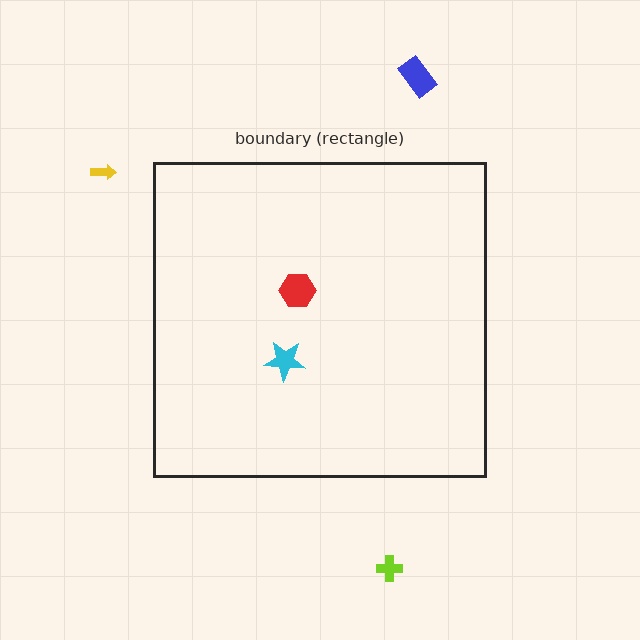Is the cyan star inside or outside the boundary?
Inside.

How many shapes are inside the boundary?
2 inside, 3 outside.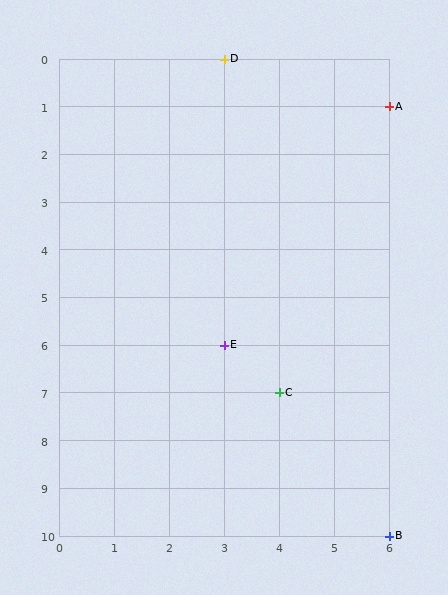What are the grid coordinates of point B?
Point B is at grid coordinates (6, 10).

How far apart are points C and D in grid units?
Points C and D are 1 column and 7 rows apart (about 7.1 grid units diagonally).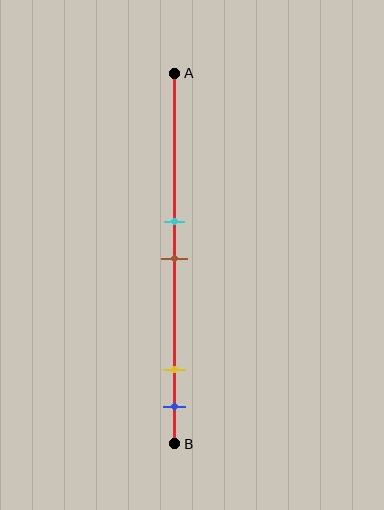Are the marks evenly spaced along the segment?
No, the marks are not evenly spaced.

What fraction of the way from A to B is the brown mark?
The brown mark is approximately 50% (0.5) of the way from A to B.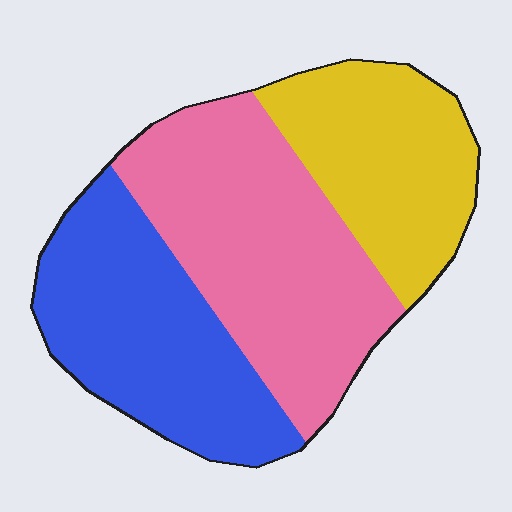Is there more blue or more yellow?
Blue.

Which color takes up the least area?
Yellow, at roughly 25%.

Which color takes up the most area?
Pink, at roughly 40%.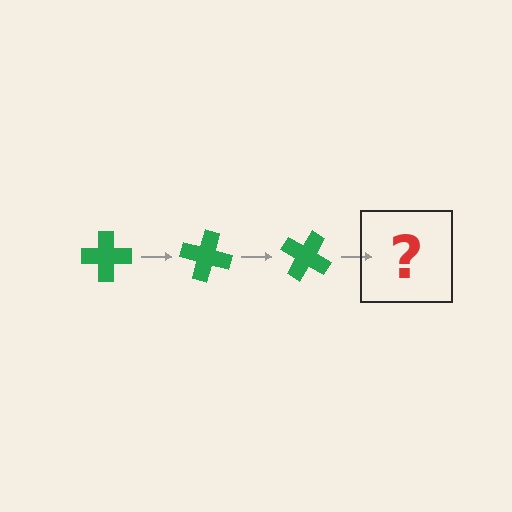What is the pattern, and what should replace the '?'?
The pattern is that the cross rotates 15 degrees each step. The '?' should be a green cross rotated 45 degrees.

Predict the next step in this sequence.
The next step is a green cross rotated 45 degrees.